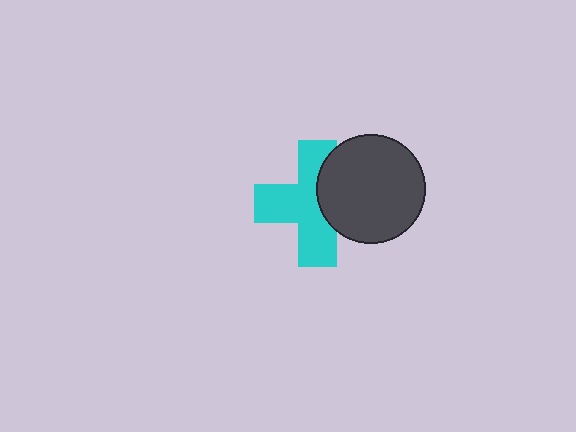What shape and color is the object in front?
The object in front is a dark gray circle.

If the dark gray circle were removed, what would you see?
You would see the complete cyan cross.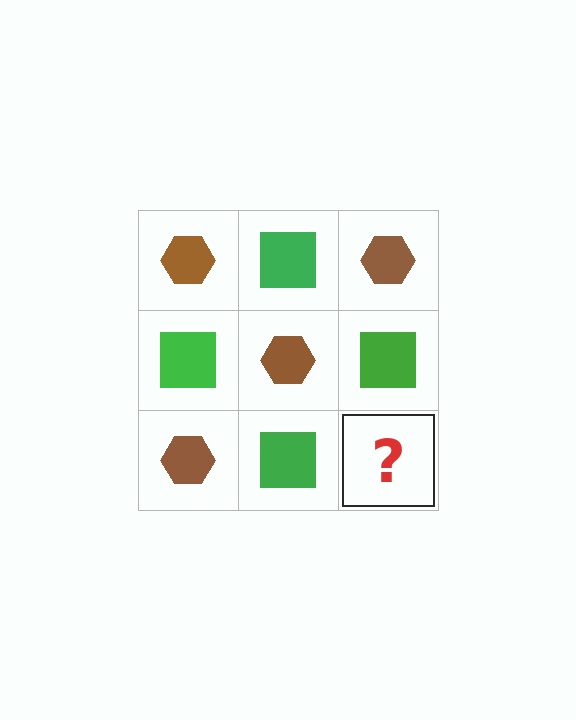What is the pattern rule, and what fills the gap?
The rule is that it alternates brown hexagon and green square in a checkerboard pattern. The gap should be filled with a brown hexagon.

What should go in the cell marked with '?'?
The missing cell should contain a brown hexagon.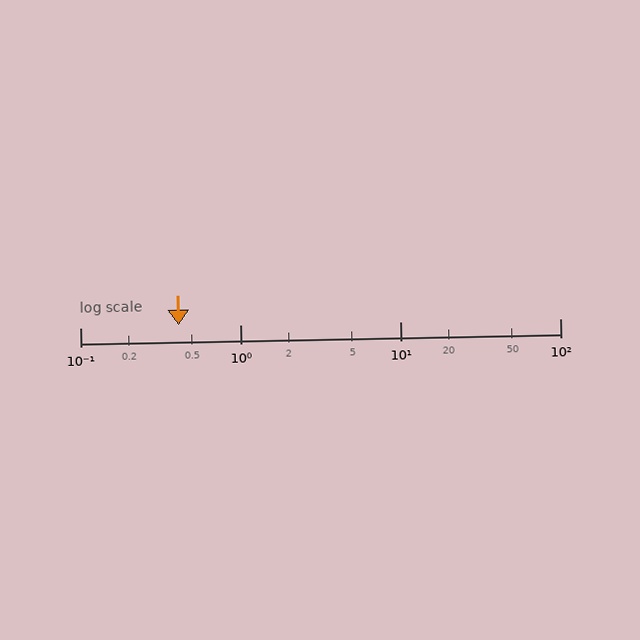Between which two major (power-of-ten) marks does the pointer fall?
The pointer is between 0.1 and 1.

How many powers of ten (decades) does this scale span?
The scale spans 3 decades, from 0.1 to 100.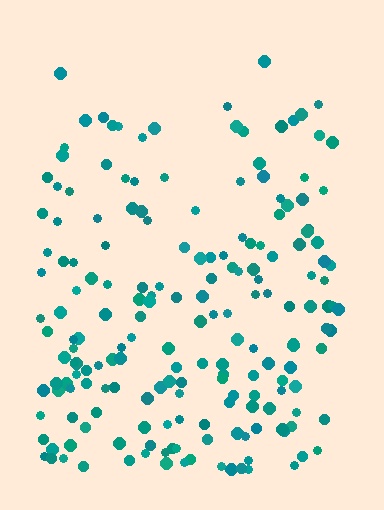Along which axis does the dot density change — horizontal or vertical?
Vertical.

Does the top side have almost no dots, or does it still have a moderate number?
Still a moderate number, just noticeably fewer than the bottom.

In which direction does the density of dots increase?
From top to bottom, with the bottom side densest.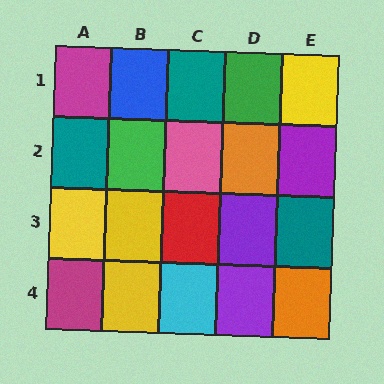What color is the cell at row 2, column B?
Green.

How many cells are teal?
3 cells are teal.